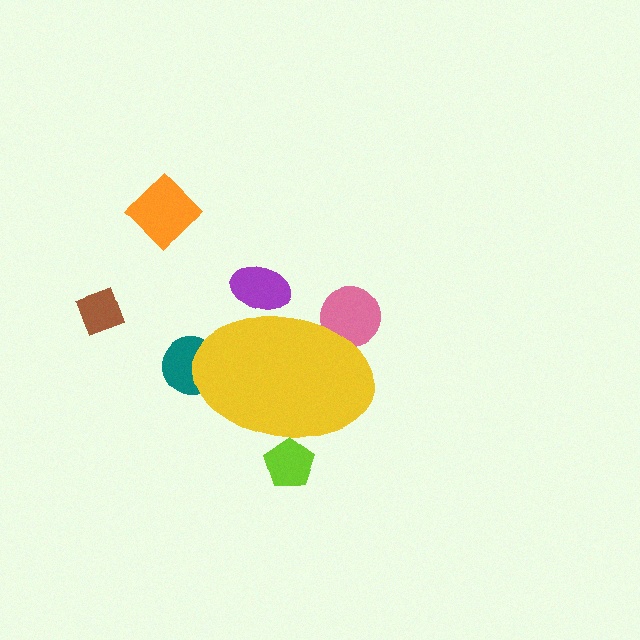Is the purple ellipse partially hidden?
Yes, the purple ellipse is partially hidden behind the yellow ellipse.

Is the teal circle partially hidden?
Yes, the teal circle is partially hidden behind the yellow ellipse.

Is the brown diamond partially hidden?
No, the brown diamond is fully visible.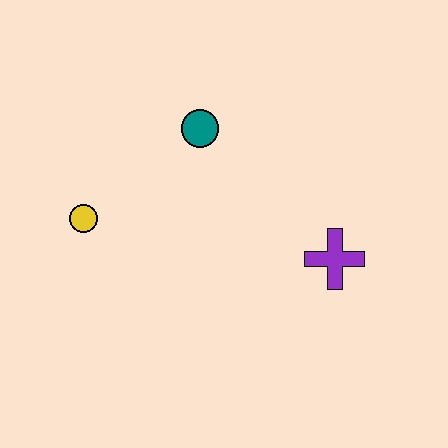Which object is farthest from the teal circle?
The purple cross is farthest from the teal circle.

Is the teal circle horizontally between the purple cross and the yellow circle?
Yes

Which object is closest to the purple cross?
The teal circle is closest to the purple cross.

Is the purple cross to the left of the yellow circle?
No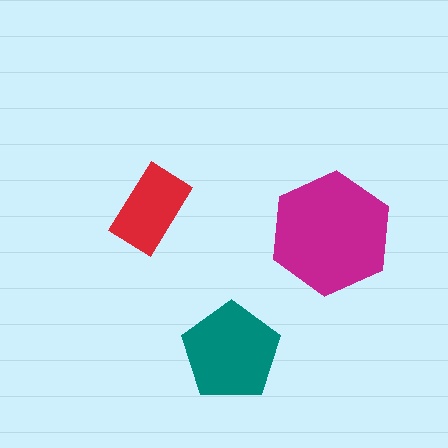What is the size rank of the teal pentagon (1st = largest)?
2nd.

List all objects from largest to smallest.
The magenta hexagon, the teal pentagon, the red rectangle.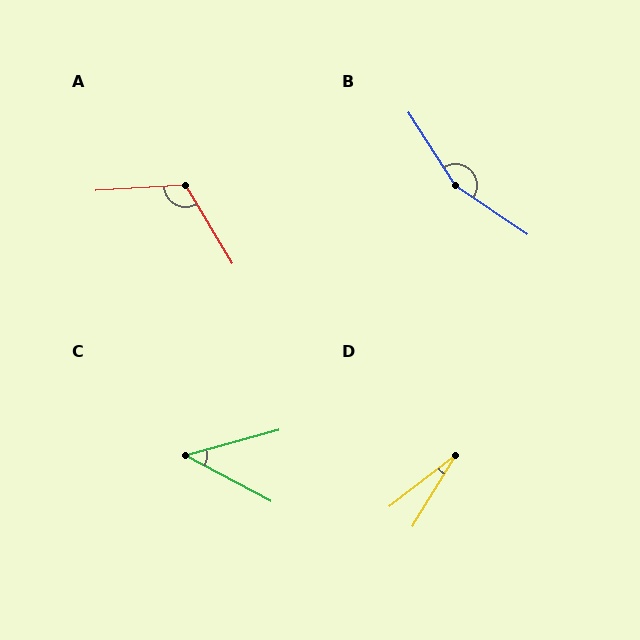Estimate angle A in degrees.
Approximately 117 degrees.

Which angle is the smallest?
D, at approximately 20 degrees.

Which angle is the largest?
B, at approximately 157 degrees.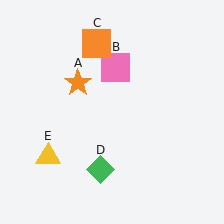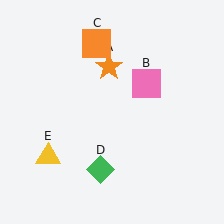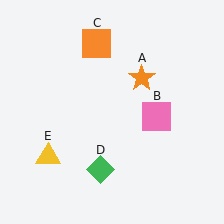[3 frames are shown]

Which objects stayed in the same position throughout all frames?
Orange square (object C) and green diamond (object D) and yellow triangle (object E) remained stationary.